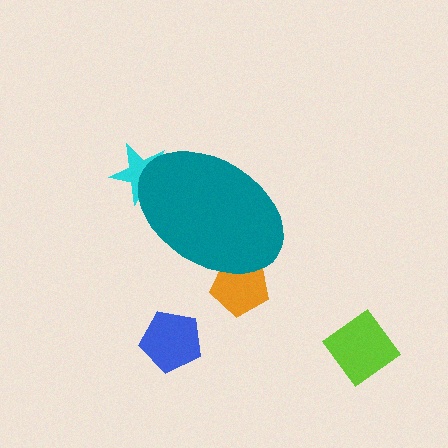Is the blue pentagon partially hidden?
No, the blue pentagon is fully visible.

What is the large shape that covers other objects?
A teal ellipse.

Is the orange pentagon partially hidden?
Yes, the orange pentagon is partially hidden behind the teal ellipse.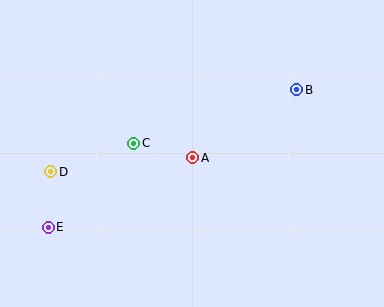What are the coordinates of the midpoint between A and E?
The midpoint between A and E is at (120, 193).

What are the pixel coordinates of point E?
Point E is at (48, 227).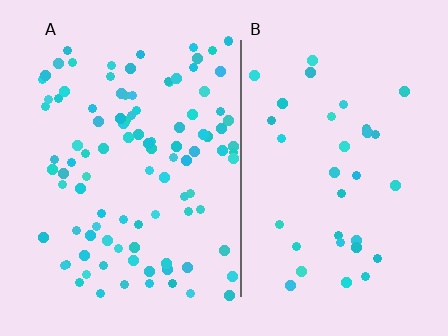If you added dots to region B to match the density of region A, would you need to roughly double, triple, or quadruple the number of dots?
Approximately triple.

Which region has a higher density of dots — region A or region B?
A (the left).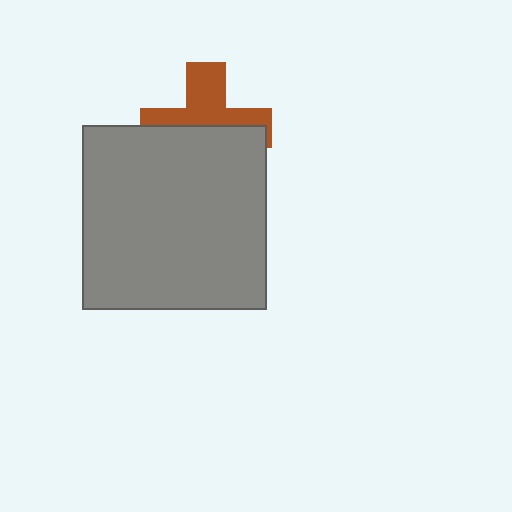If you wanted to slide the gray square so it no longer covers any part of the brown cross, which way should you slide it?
Slide it down — that is the most direct way to separate the two shapes.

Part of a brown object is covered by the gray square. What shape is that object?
It is a cross.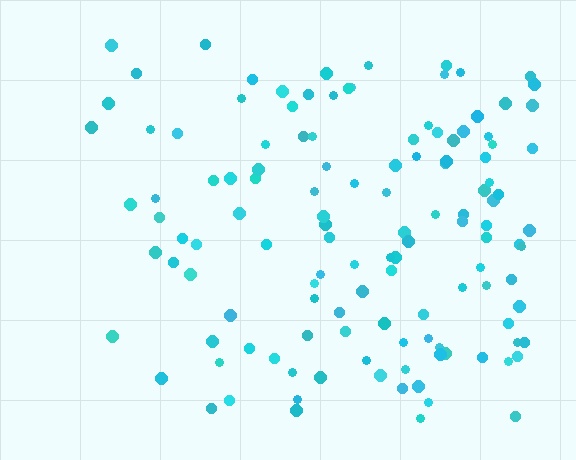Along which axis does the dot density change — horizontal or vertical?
Horizontal.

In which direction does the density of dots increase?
From left to right, with the right side densest.